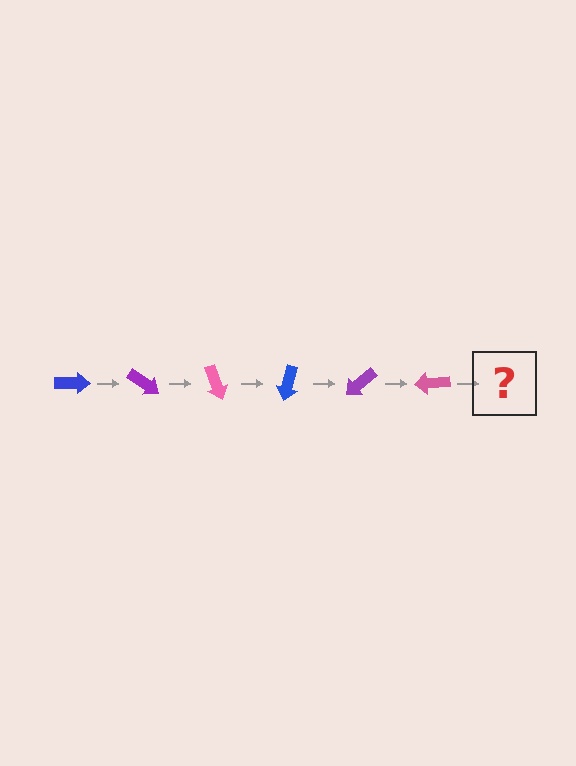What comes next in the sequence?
The next element should be a blue arrow, rotated 210 degrees from the start.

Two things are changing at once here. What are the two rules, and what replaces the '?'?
The two rules are that it rotates 35 degrees each step and the color cycles through blue, purple, and pink. The '?' should be a blue arrow, rotated 210 degrees from the start.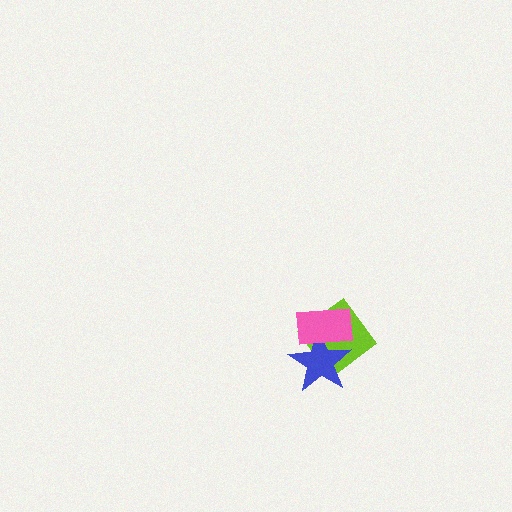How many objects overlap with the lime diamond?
2 objects overlap with the lime diamond.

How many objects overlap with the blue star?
2 objects overlap with the blue star.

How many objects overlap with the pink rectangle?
2 objects overlap with the pink rectangle.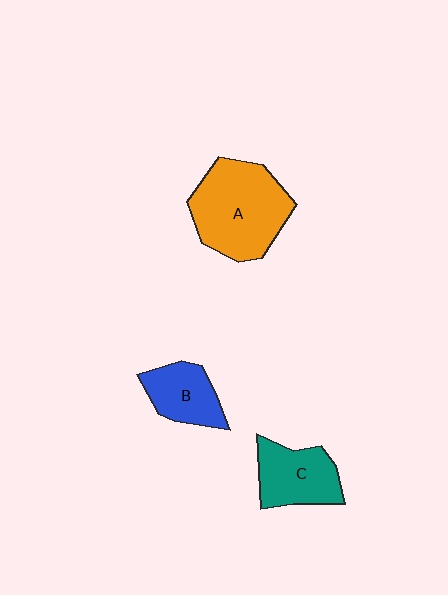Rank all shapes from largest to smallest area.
From largest to smallest: A (orange), C (teal), B (blue).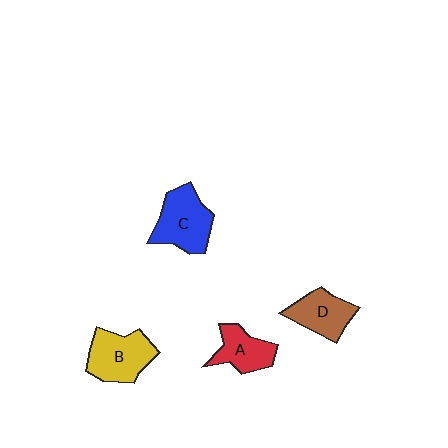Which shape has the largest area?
Shape C (blue).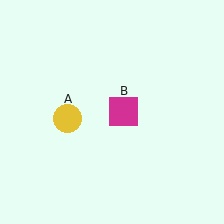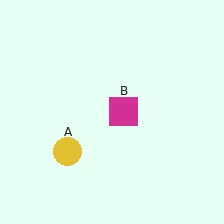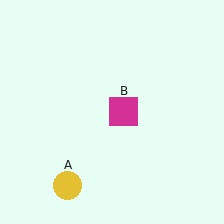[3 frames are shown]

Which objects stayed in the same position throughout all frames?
Magenta square (object B) remained stationary.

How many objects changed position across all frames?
1 object changed position: yellow circle (object A).